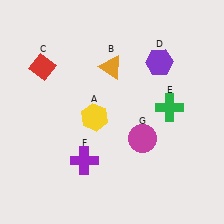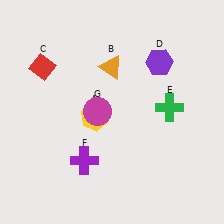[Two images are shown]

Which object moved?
The magenta circle (G) moved left.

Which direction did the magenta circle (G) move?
The magenta circle (G) moved left.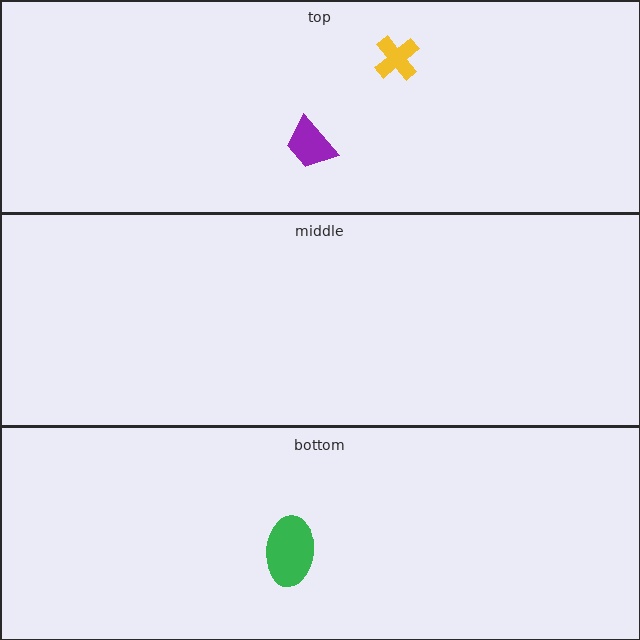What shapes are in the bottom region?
The green ellipse.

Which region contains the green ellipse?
The bottom region.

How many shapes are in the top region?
2.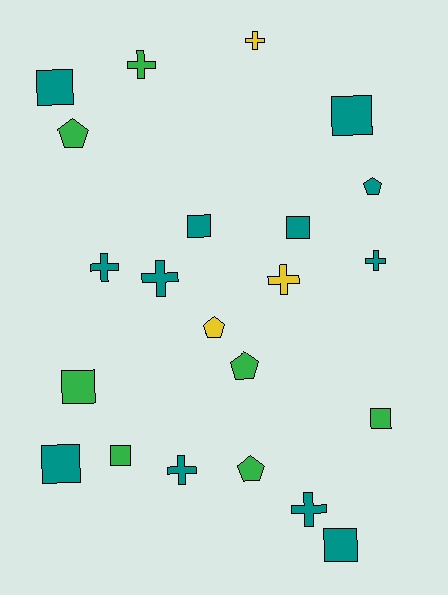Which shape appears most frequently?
Square, with 9 objects.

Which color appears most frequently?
Teal, with 12 objects.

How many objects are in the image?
There are 22 objects.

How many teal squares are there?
There are 6 teal squares.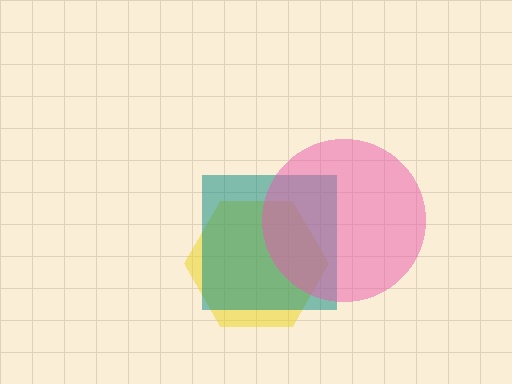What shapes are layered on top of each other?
The layered shapes are: a yellow hexagon, a teal square, a pink circle.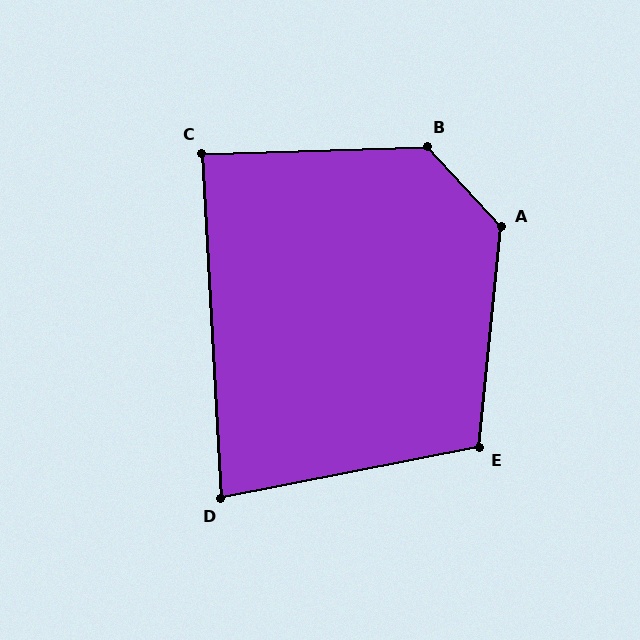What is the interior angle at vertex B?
Approximately 131 degrees (obtuse).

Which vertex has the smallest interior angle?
D, at approximately 82 degrees.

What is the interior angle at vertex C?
Approximately 89 degrees (approximately right).